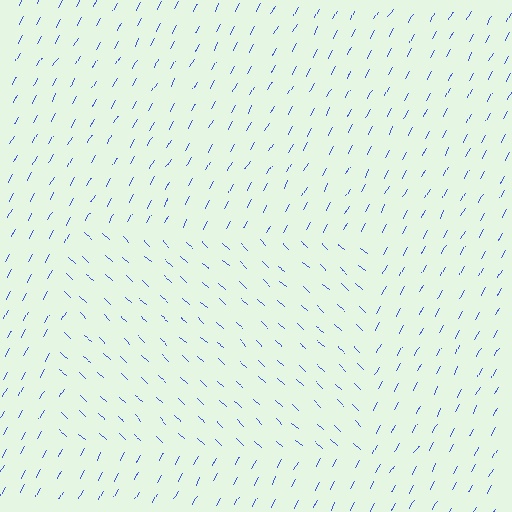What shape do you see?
I see a rectangle.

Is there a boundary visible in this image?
Yes, there is a texture boundary formed by a change in line orientation.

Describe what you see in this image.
The image is filled with small blue line segments. A rectangle region in the image has lines oriented differently from the surrounding lines, creating a visible texture boundary.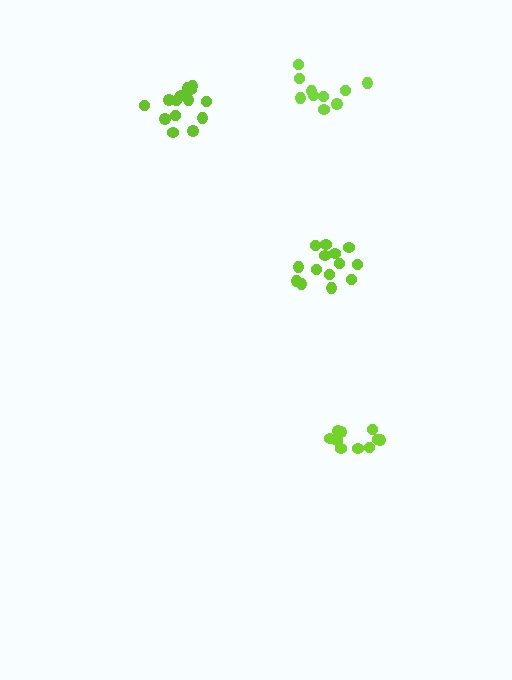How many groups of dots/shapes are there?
There are 4 groups.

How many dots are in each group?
Group 1: 14 dots, Group 2: 10 dots, Group 3: 10 dots, Group 4: 14 dots (48 total).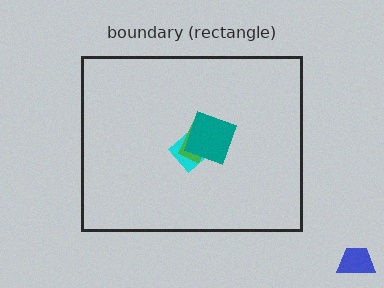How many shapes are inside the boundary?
3 inside, 1 outside.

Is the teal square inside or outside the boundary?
Inside.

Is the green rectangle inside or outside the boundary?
Inside.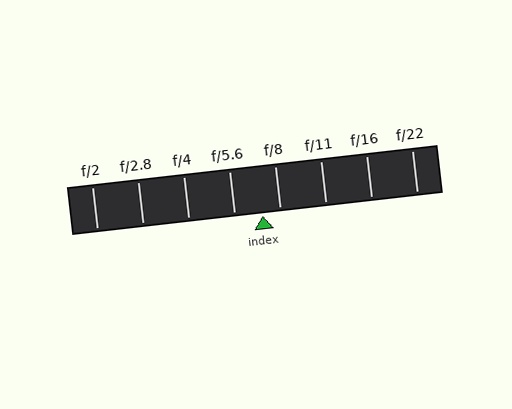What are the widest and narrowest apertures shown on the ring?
The widest aperture shown is f/2 and the narrowest is f/22.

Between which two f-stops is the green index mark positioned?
The index mark is between f/5.6 and f/8.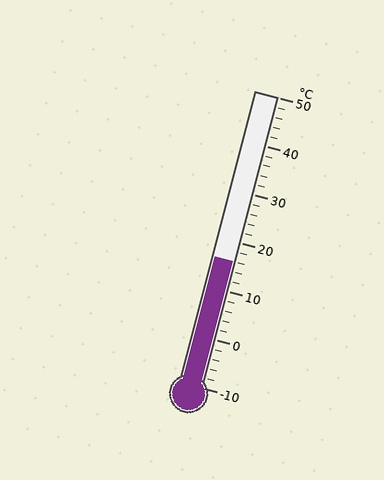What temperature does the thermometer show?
The thermometer shows approximately 16°C.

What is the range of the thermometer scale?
The thermometer scale ranges from -10°C to 50°C.